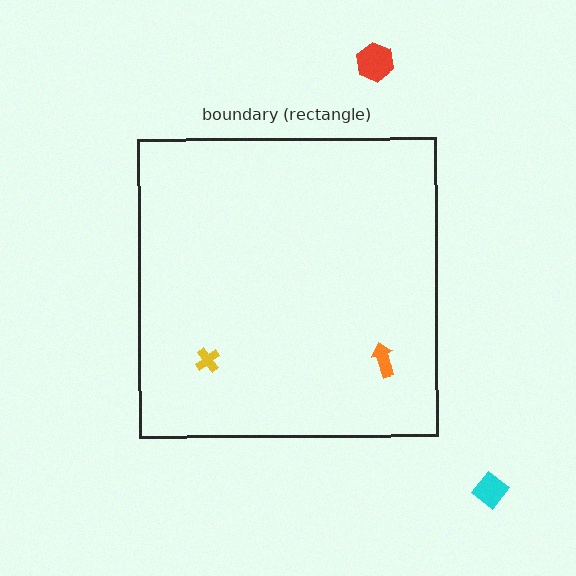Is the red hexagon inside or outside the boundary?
Outside.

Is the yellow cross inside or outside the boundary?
Inside.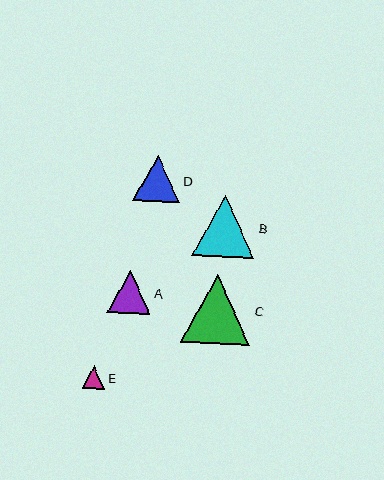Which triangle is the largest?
Triangle C is the largest with a size of approximately 69 pixels.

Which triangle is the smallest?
Triangle E is the smallest with a size of approximately 23 pixels.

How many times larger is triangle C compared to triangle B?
Triangle C is approximately 1.1 times the size of triangle B.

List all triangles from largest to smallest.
From largest to smallest: C, B, D, A, E.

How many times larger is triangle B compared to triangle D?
Triangle B is approximately 1.3 times the size of triangle D.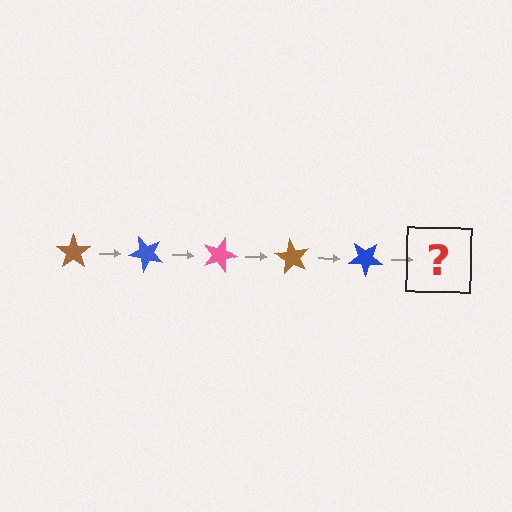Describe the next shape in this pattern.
It should be a pink star, rotated 225 degrees from the start.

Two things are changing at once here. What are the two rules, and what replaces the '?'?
The two rules are that it rotates 45 degrees each step and the color cycles through brown, blue, and pink. The '?' should be a pink star, rotated 225 degrees from the start.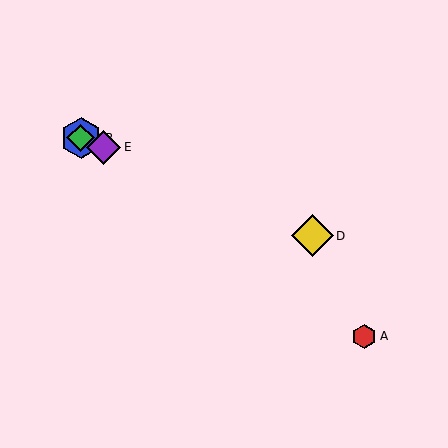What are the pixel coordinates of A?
Object A is at (364, 336).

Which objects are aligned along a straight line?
Objects B, C, D, E are aligned along a straight line.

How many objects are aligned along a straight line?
4 objects (B, C, D, E) are aligned along a straight line.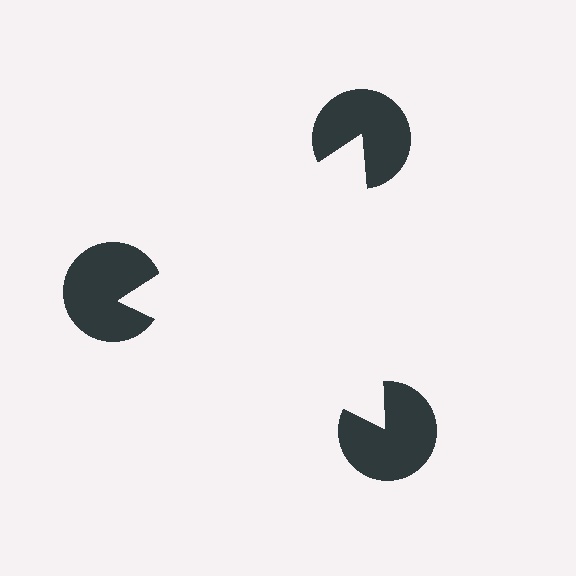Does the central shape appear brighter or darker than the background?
It typically appears slightly brighter than the background, even though no actual brightness change is drawn.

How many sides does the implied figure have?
3 sides.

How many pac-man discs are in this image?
There are 3 — one at each vertex of the illusory triangle.